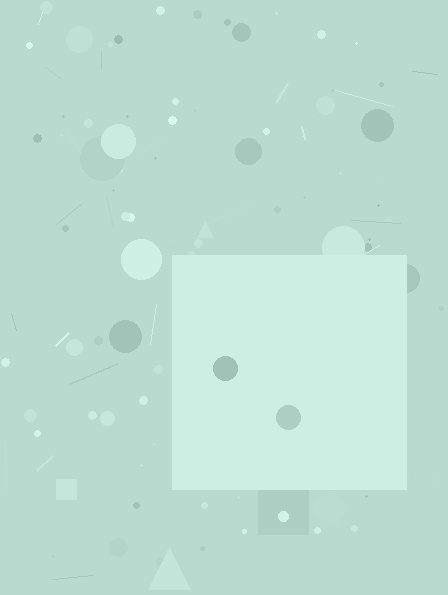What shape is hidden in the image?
A square is hidden in the image.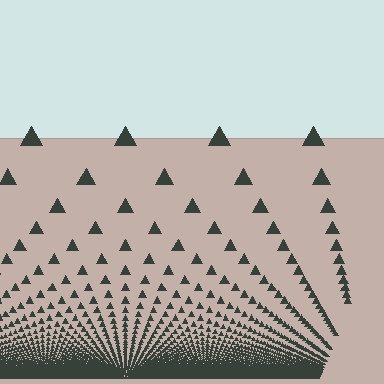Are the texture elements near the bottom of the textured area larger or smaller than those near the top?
Smaller. The gradient is inverted — elements near the bottom are smaller and denser.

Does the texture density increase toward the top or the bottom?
Density increases toward the bottom.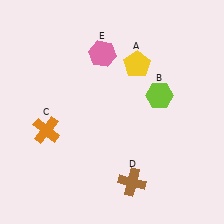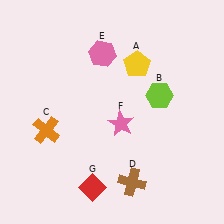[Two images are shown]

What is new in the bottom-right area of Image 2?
A pink star (F) was added in the bottom-right area of Image 2.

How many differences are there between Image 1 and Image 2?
There are 2 differences between the two images.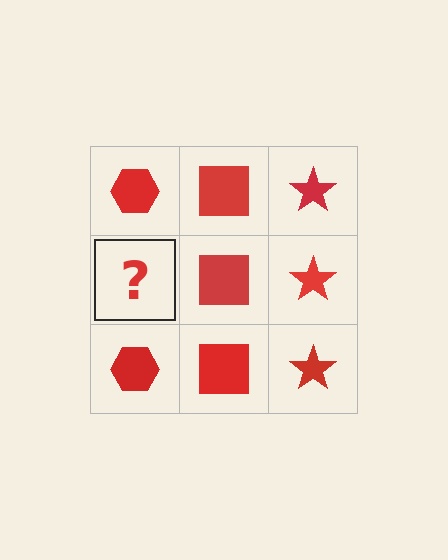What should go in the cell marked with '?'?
The missing cell should contain a red hexagon.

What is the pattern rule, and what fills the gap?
The rule is that each column has a consistent shape. The gap should be filled with a red hexagon.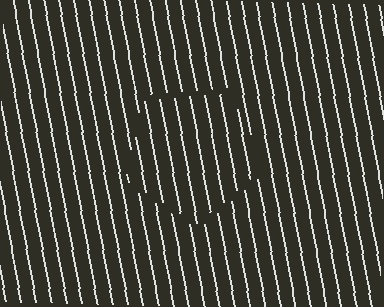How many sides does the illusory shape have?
5 sides — the line-ends trace a pentagon.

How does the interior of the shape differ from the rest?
The interior of the shape contains the same grating, shifted by half a period — the contour is defined by the phase discontinuity where line-ends from the inner and outer gratings abut.